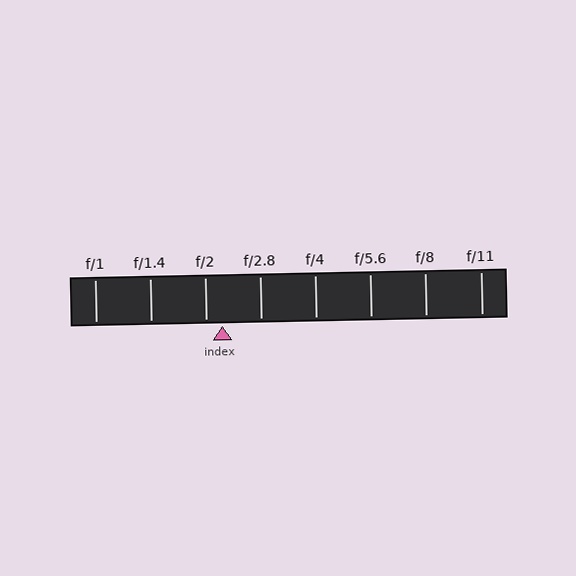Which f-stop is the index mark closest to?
The index mark is closest to f/2.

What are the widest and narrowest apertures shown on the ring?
The widest aperture shown is f/1 and the narrowest is f/11.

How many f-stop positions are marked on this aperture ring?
There are 8 f-stop positions marked.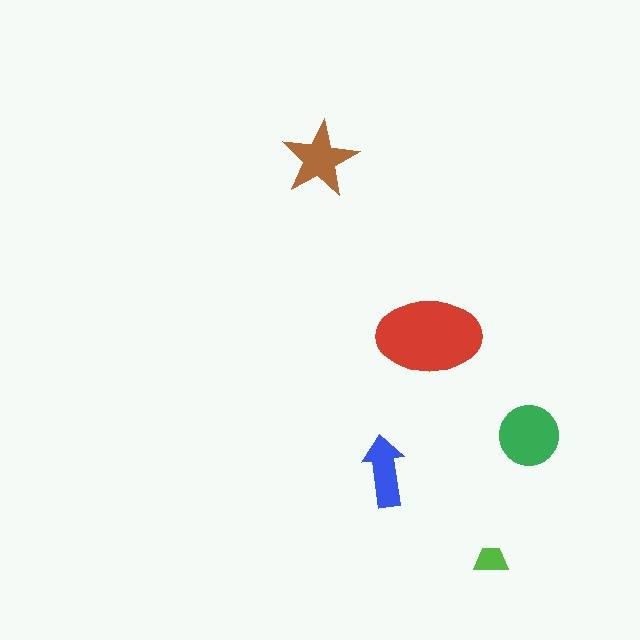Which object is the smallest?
The lime trapezoid.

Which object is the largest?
The red ellipse.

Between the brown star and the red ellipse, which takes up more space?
The red ellipse.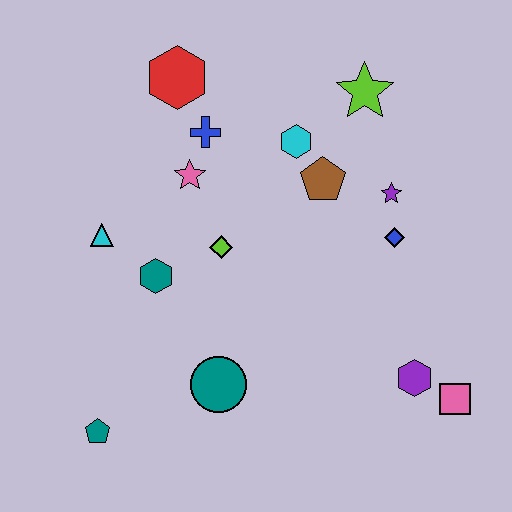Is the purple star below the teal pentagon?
No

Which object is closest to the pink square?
The purple hexagon is closest to the pink square.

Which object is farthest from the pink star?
The pink square is farthest from the pink star.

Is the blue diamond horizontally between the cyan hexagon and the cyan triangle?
No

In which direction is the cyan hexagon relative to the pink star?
The cyan hexagon is to the right of the pink star.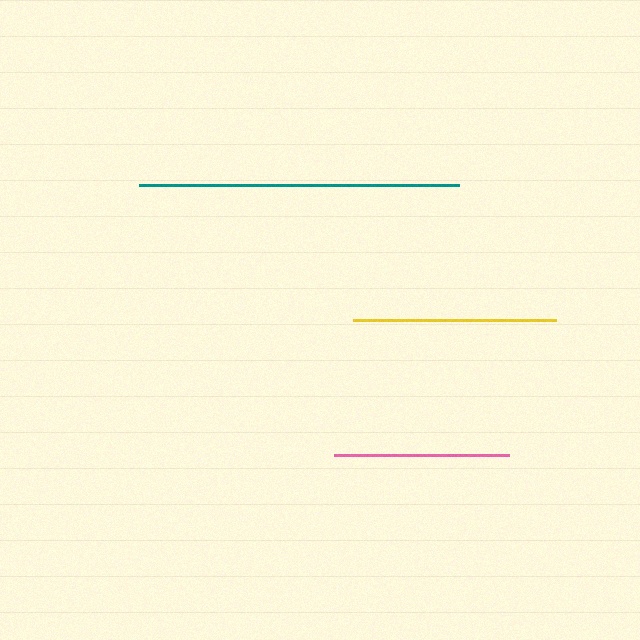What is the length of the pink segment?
The pink segment is approximately 175 pixels long.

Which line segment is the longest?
The teal line is the longest at approximately 320 pixels.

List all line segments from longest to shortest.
From longest to shortest: teal, yellow, pink.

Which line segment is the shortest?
The pink line is the shortest at approximately 175 pixels.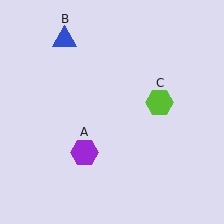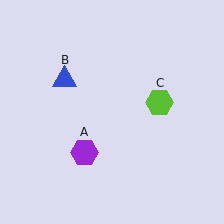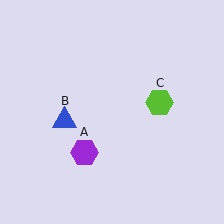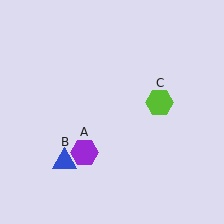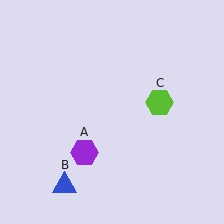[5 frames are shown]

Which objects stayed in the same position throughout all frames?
Purple hexagon (object A) and lime hexagon (object C) remained stationary.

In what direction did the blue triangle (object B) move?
The blue triangle (object B) moved down.